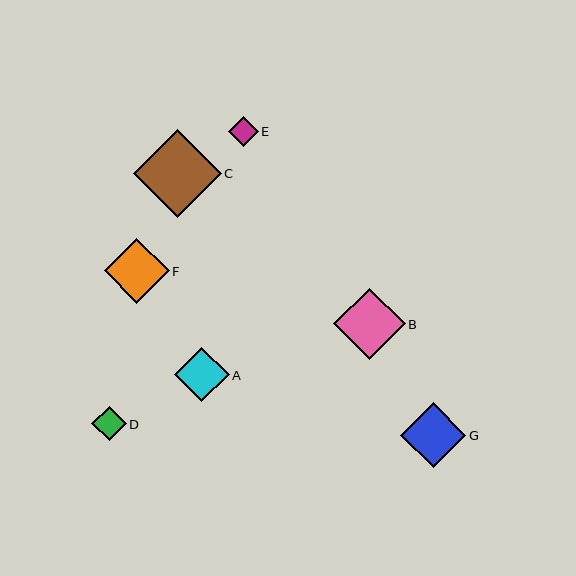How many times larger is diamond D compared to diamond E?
Diamond D is approximately 1.1 times the size of diamond E.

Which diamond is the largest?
Diamond C is the largest with a size of approximately 88 pixels.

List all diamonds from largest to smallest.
From largest to smallest: C, B, G, F, A, D, E.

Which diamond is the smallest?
Diamond E is the smallest with a size of approximately 30 pixels.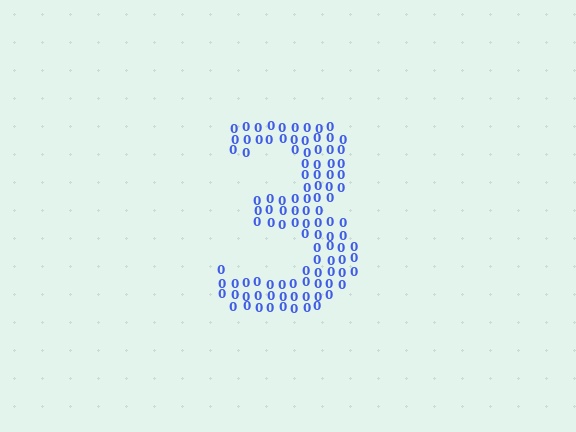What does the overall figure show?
The overall figure shows the digit 3.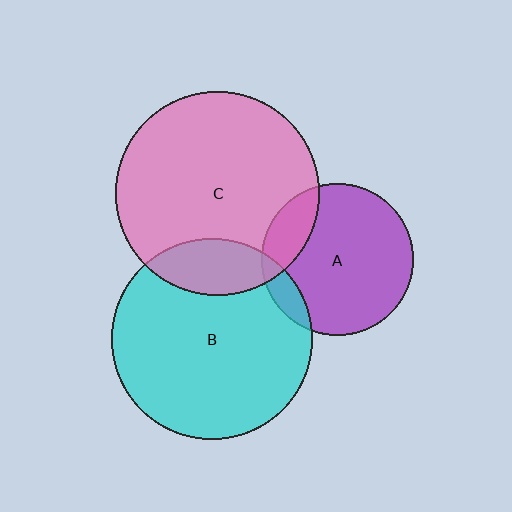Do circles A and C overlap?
Yes.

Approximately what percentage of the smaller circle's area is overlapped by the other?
Approximately 15%.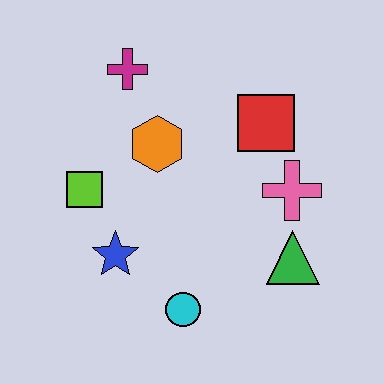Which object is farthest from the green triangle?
The magenta cross is farthest from the green triangle.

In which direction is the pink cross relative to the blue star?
The pink cross is to the right of the blue star.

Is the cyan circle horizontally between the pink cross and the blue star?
Yes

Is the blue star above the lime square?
No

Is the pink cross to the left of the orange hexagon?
No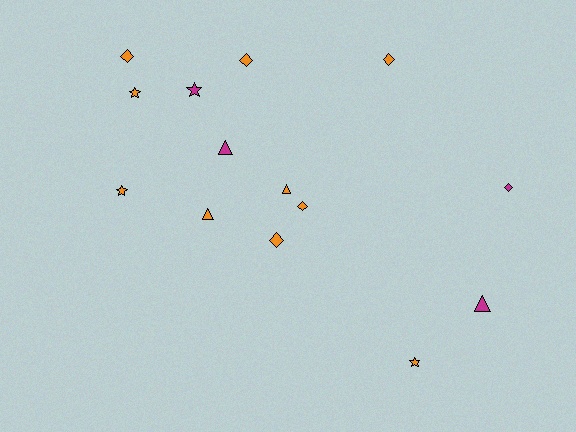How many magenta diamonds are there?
There is 1 magenta diamond.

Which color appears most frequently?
Orange, with 10 objects.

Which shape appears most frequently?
Diamond, with 6 objects.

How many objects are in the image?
There are 14 objects.